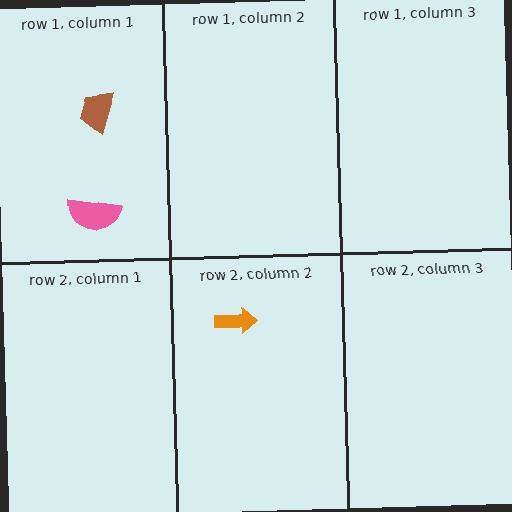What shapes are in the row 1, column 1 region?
The pink semicircle, the brown trapezoid.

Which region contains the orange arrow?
The row 2, column 2 region.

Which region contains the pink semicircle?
The row 1, column 1 region.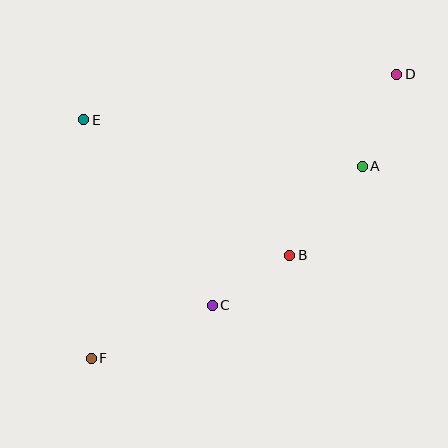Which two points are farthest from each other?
Points D and F are farthest from each other.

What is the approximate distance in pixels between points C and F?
The distance between C and F is approximately 132 pixels.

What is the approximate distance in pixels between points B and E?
The distance between B and E is approximately 247 pixels.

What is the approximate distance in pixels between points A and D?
The distance between A and D is approximately 98 pixels.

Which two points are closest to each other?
Points B and C are closest to each other.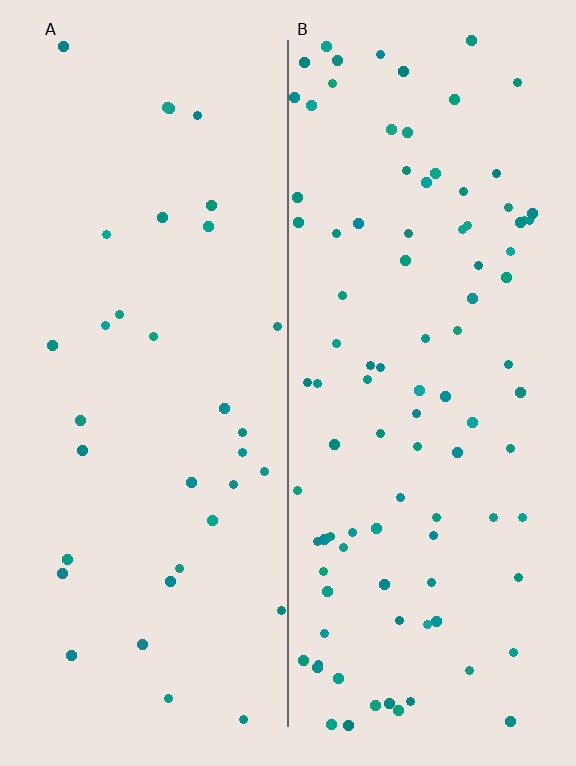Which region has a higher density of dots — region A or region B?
B (the right).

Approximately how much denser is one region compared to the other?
Approximately 2.9× — region B over region A.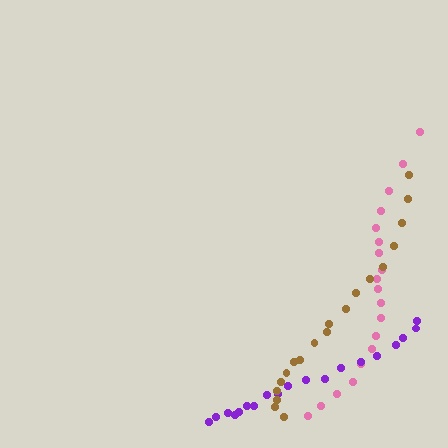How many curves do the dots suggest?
There are 3 distinct paths.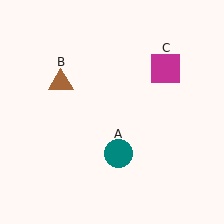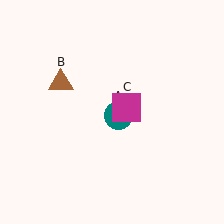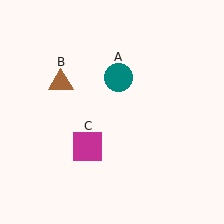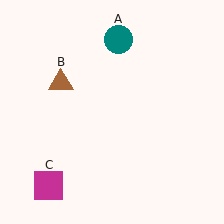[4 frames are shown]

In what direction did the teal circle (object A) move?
The teal circle (object A) moved up.